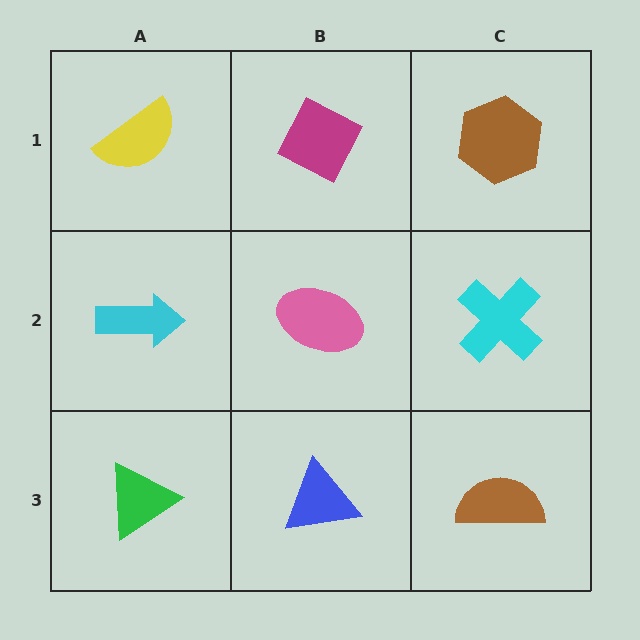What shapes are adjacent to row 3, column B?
A pink ellipse (row 2, column B), a green triangle (row 3, column A), a brown semicircle (row 3, column C).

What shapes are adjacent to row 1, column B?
A pink ellipse (row 2, column B), a yellow semicircle (row 1, column A), a brown hexagon (row 1, column C).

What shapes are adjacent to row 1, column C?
A cyan cross (row 2, column C), a magenta diamond (row 1, column B).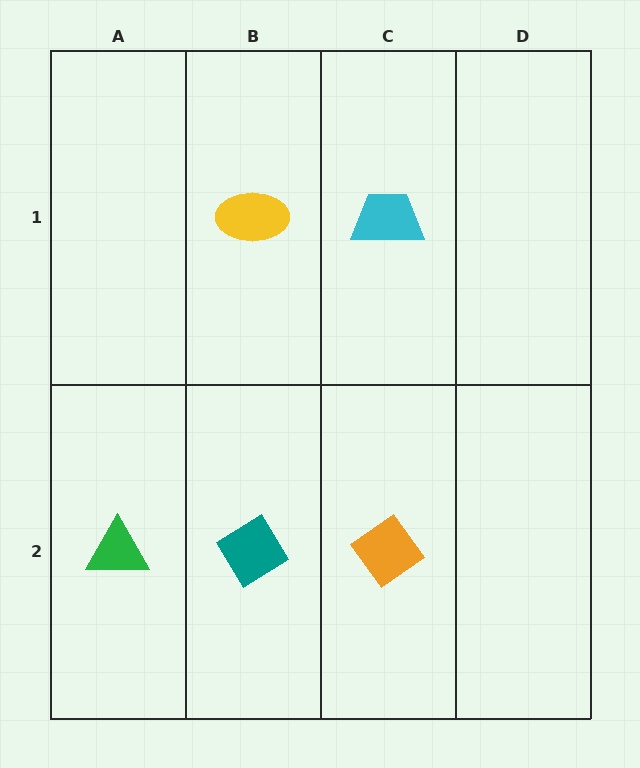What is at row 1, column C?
A cyan trapezoid.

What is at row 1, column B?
A yellow ellipse.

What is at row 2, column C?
An orange diamond.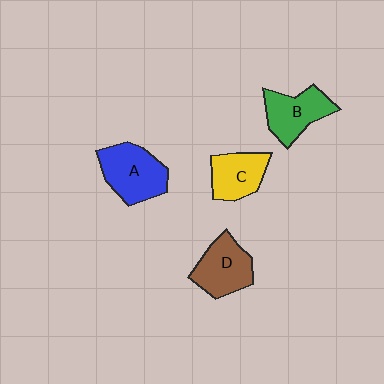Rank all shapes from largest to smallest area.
From largest to smallest: A (blue), D (brown), B (green), C (yellow).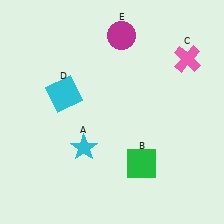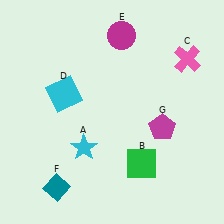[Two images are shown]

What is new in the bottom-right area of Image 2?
A magenta pentagon (G) was added in the bottom-right area of Image 2.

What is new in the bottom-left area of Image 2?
A teal diamond (F) was added in the bottom-left area of Image 2.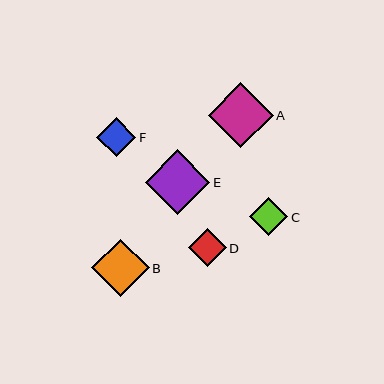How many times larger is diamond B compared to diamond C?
Diamond B is approximately 1.5 times the size of diamond C.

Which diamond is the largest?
Diamond A is the largest with a size of approximately 65 pixels.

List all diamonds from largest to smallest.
From largest to smallest: A, E, B, F, C, D.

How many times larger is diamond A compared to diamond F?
Diamond A is approximately 1.7 times the size of diamond F.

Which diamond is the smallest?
Diamond D is the smallest with a size of approximately 38 pixels.